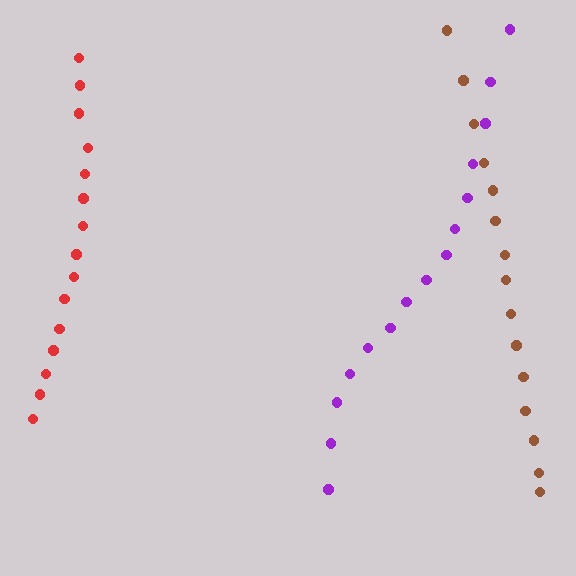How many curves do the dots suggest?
There are 3 distinct paths.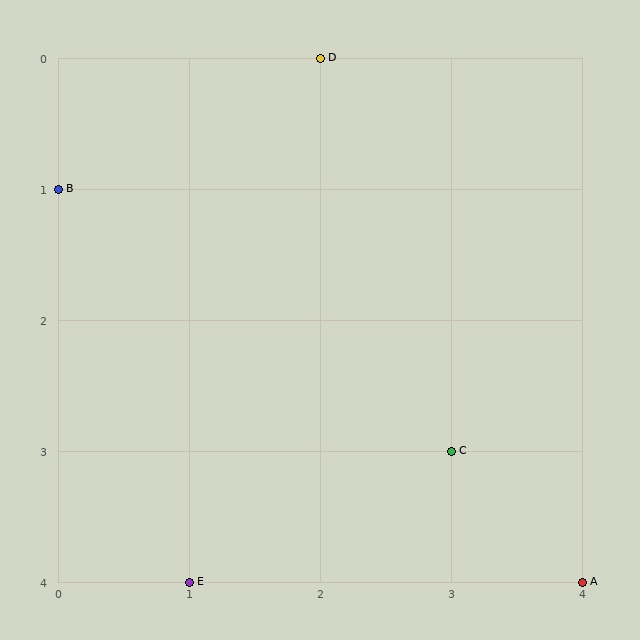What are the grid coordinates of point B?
Point B is at grid coordinates (0, 1).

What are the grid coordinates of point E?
Point E is at grid coordinates (1, 4).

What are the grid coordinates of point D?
Point D is at grid coordinates (2, 0).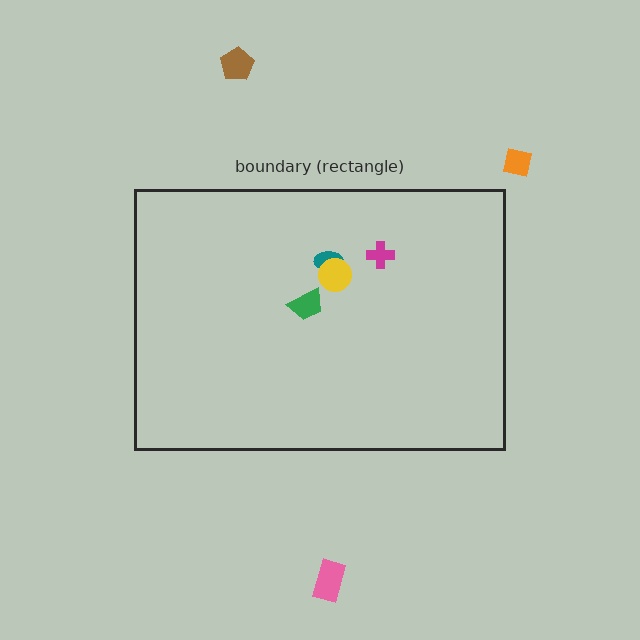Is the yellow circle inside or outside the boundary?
Inside.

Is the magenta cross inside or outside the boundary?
Inside.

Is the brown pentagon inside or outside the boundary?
Outside.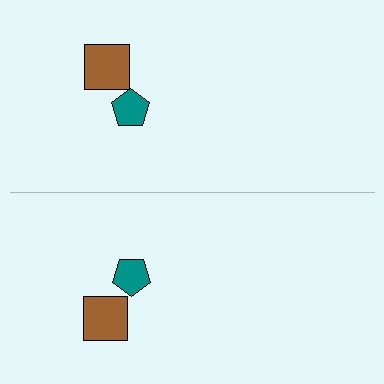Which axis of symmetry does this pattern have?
The pattern has a horizontal axis of symmetry running through the center of the image.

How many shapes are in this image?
There are 4 shapes in this image.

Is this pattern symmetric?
Yes, this pattern has bilateral (reflection) symmetry.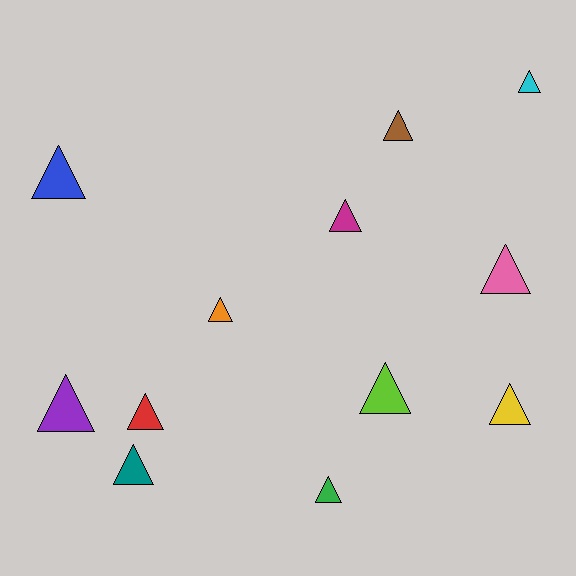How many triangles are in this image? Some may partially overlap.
There are 12 triangles.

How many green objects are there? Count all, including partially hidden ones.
There is 1 green object.